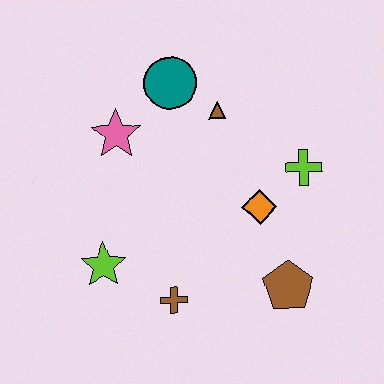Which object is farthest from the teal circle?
The brown pentagon is farthest from the teal circle.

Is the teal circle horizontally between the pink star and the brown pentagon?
Yes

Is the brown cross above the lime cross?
No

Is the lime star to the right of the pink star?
No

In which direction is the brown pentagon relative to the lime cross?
The brown pentagon is below the lime cross.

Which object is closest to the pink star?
The teal circle is closest to the pink star.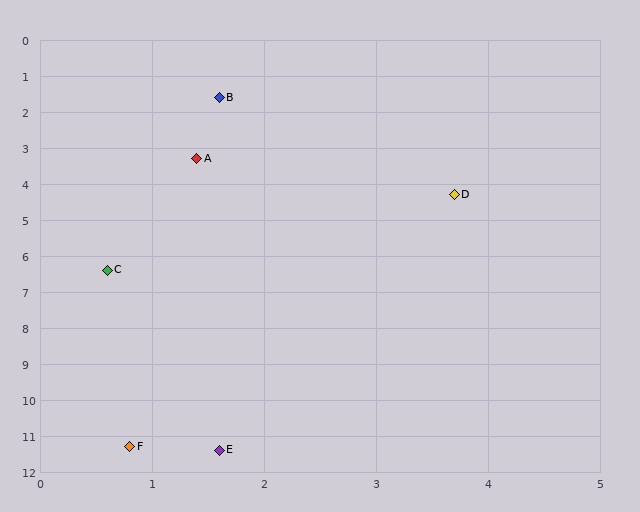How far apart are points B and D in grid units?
Points B and D are about 3.4 grid units apart.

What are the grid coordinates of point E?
Point E is at approximately (1.6, 11.4).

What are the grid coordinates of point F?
Point F is at approximately (0.8, 11.3).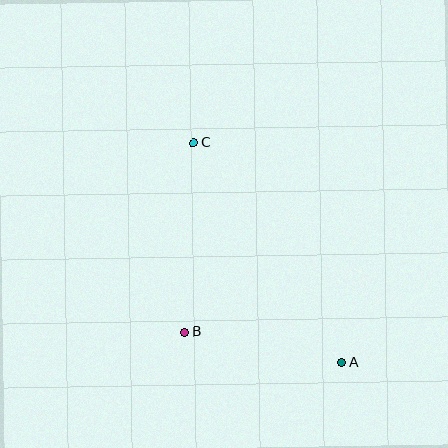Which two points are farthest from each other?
Points A and C are farthest from each other.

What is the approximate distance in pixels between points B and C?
The distance between B and C is approximately 189 pixels.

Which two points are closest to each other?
Points A and B are closest to each other.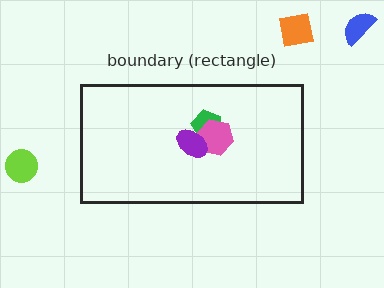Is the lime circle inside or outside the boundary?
Outside.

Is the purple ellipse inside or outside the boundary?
Inside.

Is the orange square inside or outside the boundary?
Outside.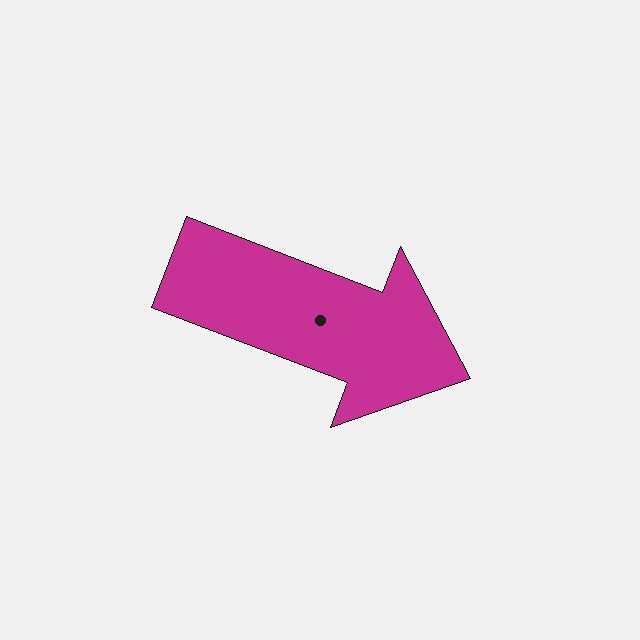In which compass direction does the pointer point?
East.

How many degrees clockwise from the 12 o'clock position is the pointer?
Approximately 111 degrees.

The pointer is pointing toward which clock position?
Roughly 4 o'clock.